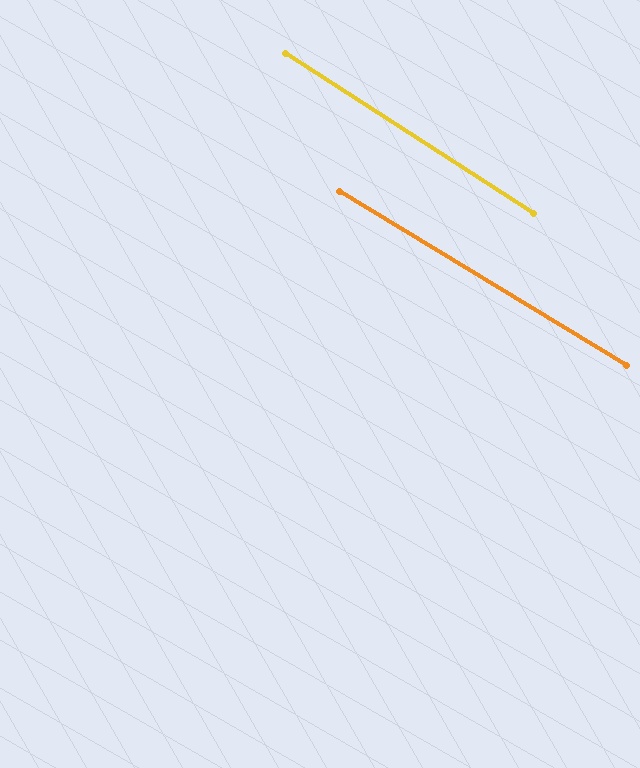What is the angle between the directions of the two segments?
Approximately 2 degrees.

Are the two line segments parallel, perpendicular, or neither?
Parallel — their directions differ by only 1.7°.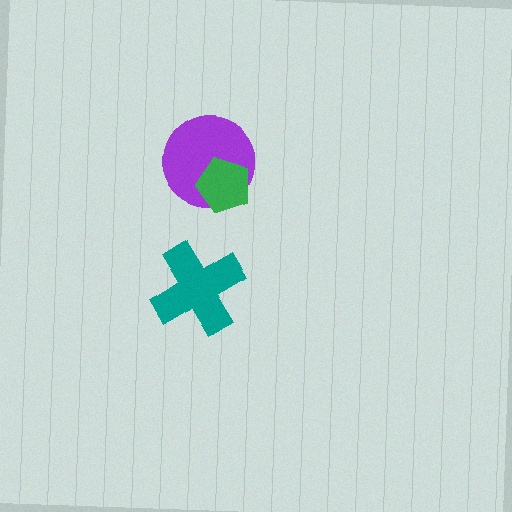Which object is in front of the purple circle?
The green pentagon is in front of the purple circle.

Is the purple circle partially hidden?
Yes, it is partially covered by another shape.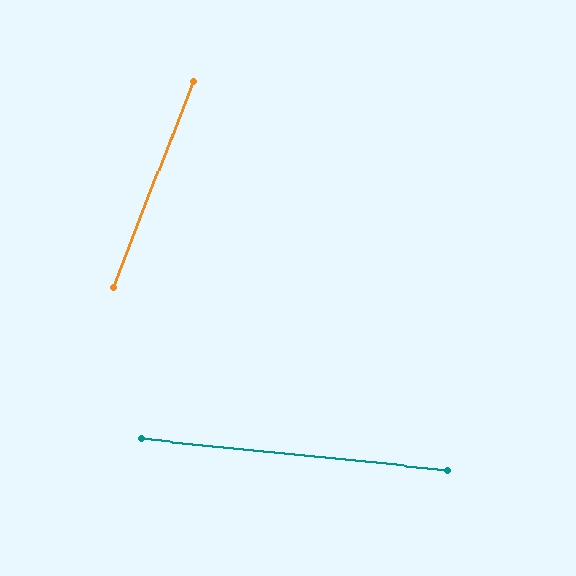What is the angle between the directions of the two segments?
Approximately 75 degrees.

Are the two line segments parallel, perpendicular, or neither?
Neither parallel nor perpendicular — they differ by about 75°.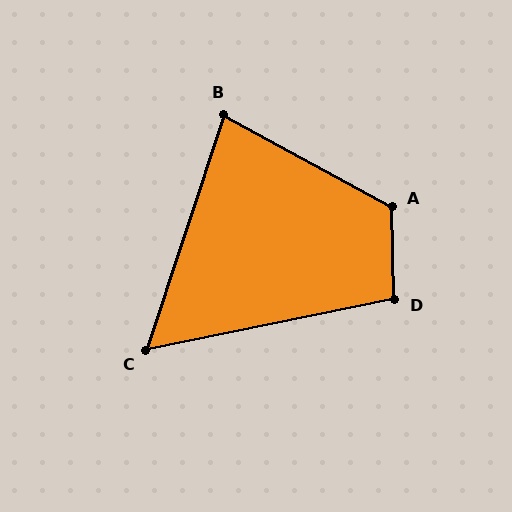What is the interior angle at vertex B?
Approximately 80 degrees (acute).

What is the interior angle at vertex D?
Approximately 100 degrees (obtuse).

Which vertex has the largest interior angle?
A, at approximately 120 degrees.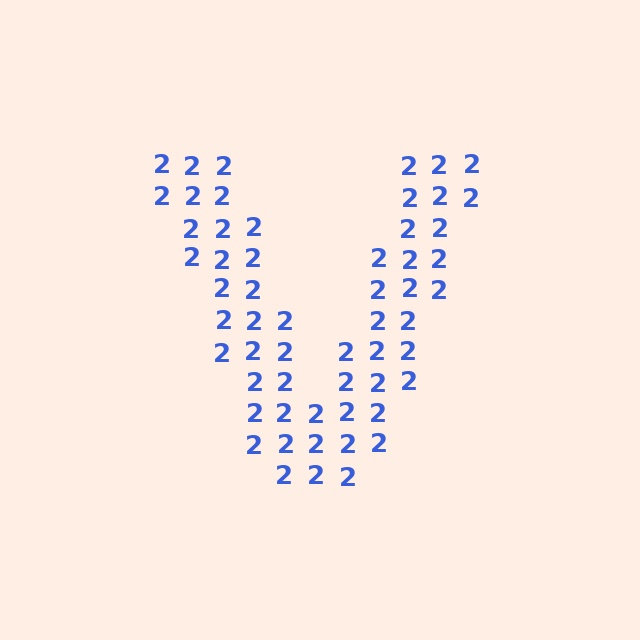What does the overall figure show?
The overall figure shows the letter V.